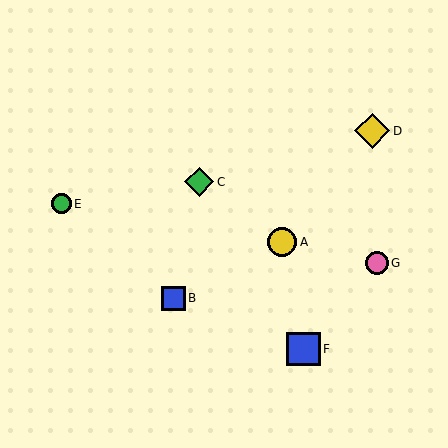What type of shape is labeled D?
Shape D is a yellow diamond.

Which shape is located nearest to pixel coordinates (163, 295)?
The blue square (labeled B) at (173, 298) is nearest to that location.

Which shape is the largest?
The yellow diamond (labeled D) is the largest.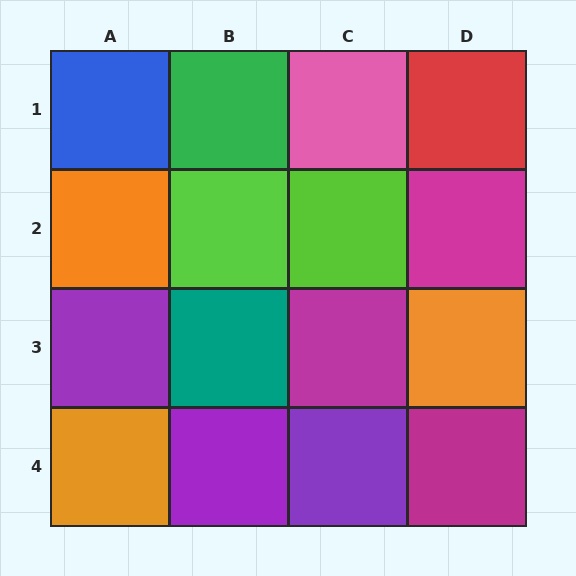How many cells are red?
1 cell is red.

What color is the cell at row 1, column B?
Green.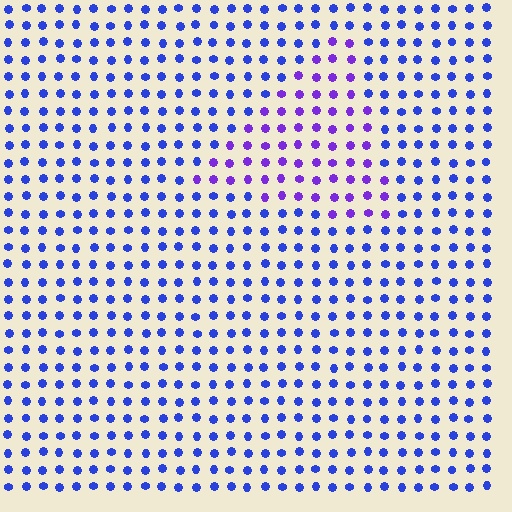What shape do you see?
I see a triangle.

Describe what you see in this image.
The image is filled with small blue elements in a uniform arrangement. A triangle-shaped region is visible where the elements are tinted to a slightly different hue, forming a subtle color boundary.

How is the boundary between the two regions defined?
The boundary is defined purely by a slight shift in hue (about 36 degrees). Spacing, size, and orientation are identical on both sides.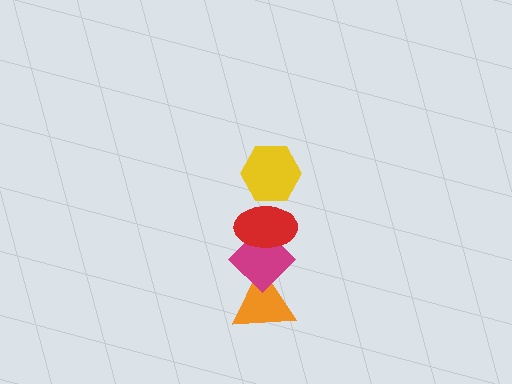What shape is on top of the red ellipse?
The yellow hexagon is on top of the red ellipse.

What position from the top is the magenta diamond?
The magenta diamond is 3rd from the top.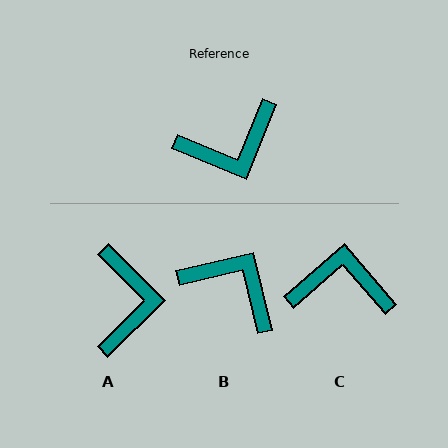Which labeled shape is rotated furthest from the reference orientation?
C, about 153 degrees away.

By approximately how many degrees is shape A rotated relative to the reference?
Approximately 67 degrees counter-clockwise.